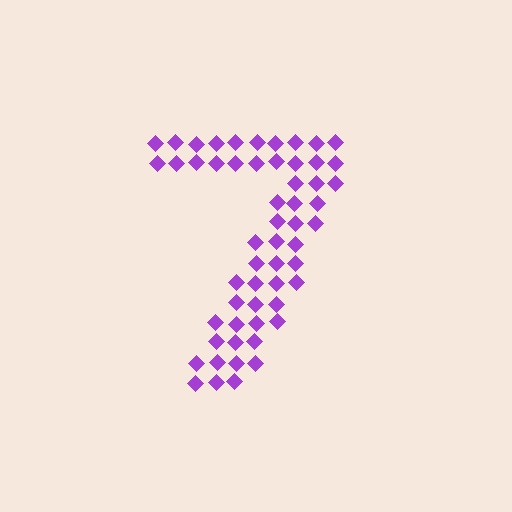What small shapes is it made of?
It is made of small diamonds.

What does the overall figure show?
The overall figure shows the digit 7.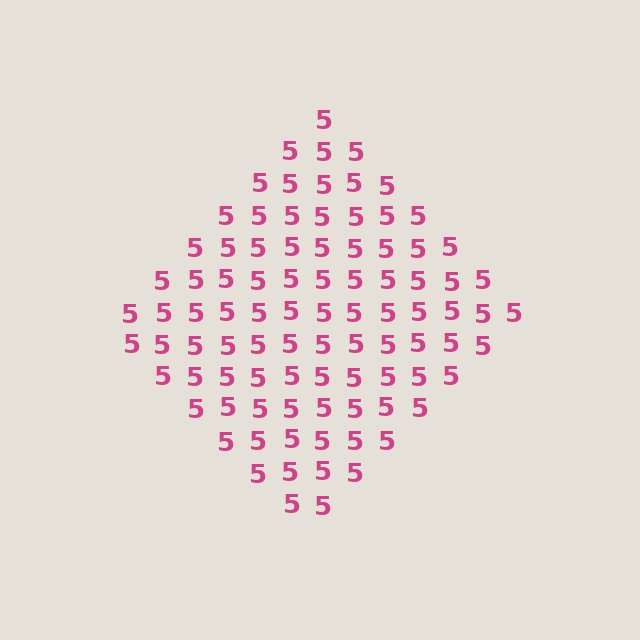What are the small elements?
The small elements are digit 5's.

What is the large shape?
The large shape is a diamond.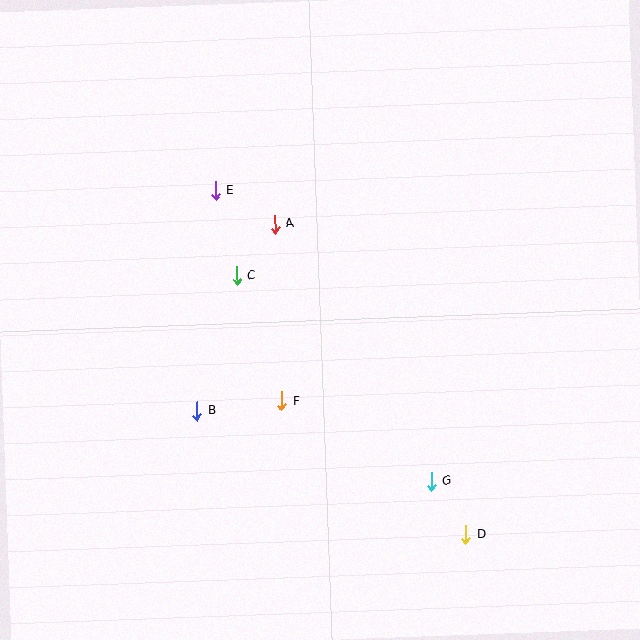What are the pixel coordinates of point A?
Point A is at (275, 224).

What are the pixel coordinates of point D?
Point D is at (466, 535).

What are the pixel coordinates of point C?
Point C is at (237, 276).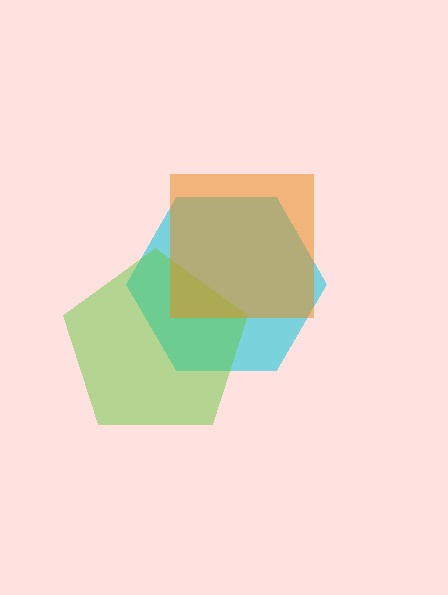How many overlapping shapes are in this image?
There are 3 overlapping shapes in the image.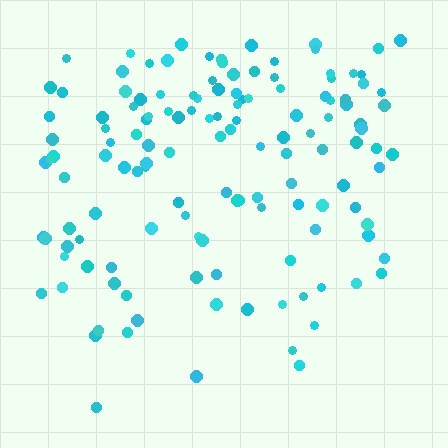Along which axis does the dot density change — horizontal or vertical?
Vertical.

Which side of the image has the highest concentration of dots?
The top.